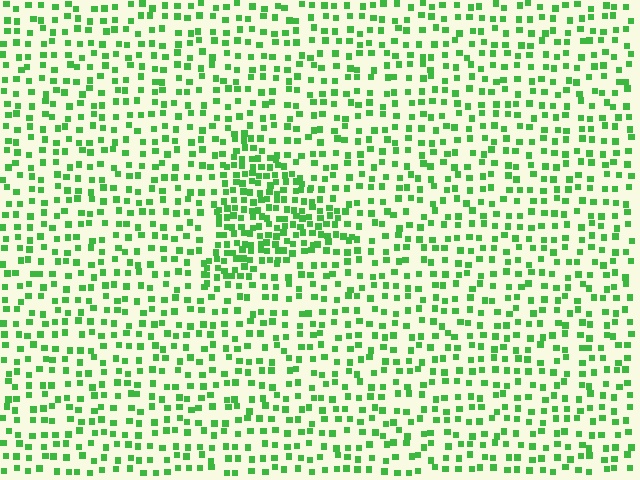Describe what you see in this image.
The image contains small green elements arranged at two different densities. A triangle-shaped region is visible where the elements are more densely packed than the surrounding area.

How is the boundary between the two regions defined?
The boundary is defined by a change in element density (approximately 2.0x ratio). All elements are the same color, size, and shape.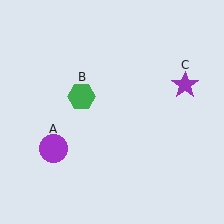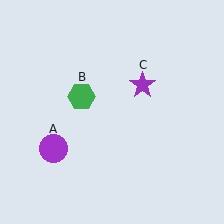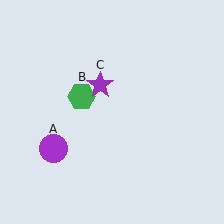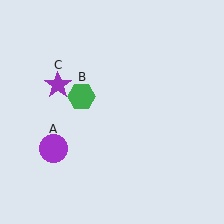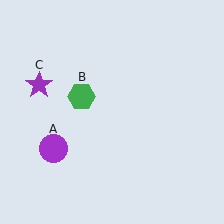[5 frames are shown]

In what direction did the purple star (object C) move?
The purple star (object C) moved left.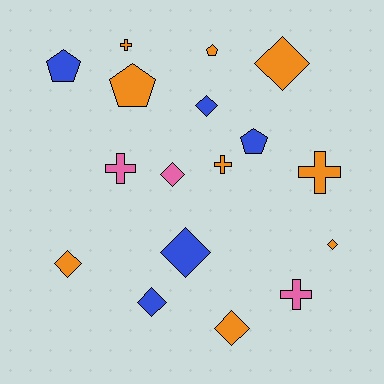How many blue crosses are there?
There are no blue crosses.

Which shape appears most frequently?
Diamond, with 8 objects.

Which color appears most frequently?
Orange, with 9 objects.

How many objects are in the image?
There are 17 objects.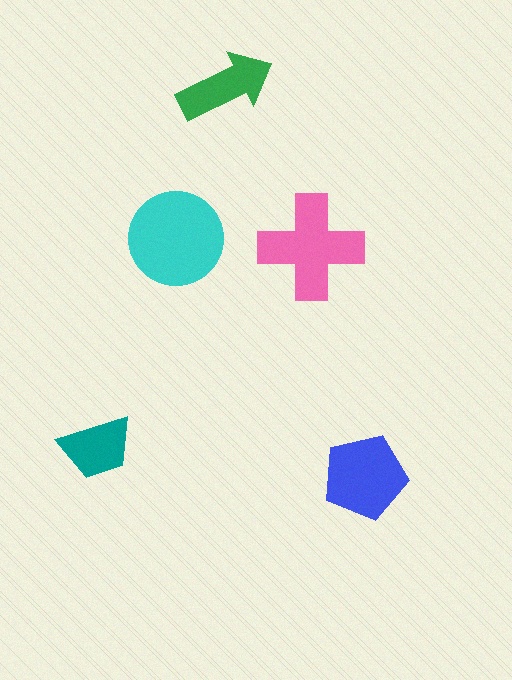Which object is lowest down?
The blue pentagon is bottommost.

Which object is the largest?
The cyan circle.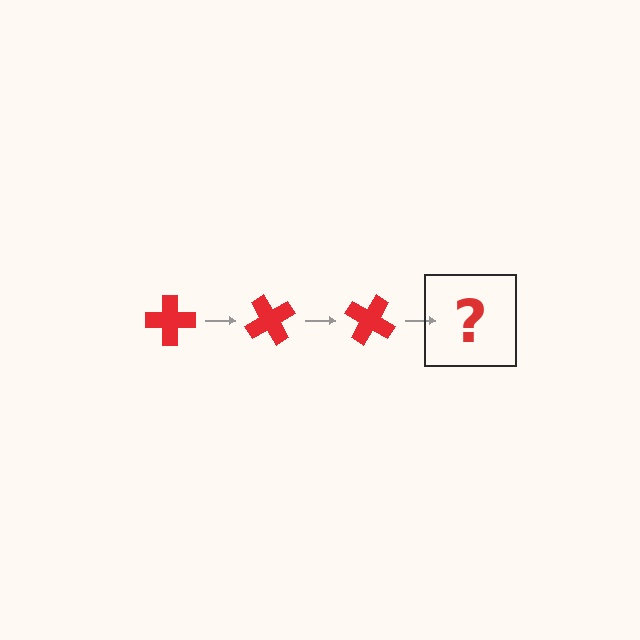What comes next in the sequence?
The next element should be a red cross rotated 180 degrees.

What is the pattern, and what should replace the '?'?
The pattern is that the cross rotates 60 degrees each step. The '?' should be a red cross rotated 180 degrees.